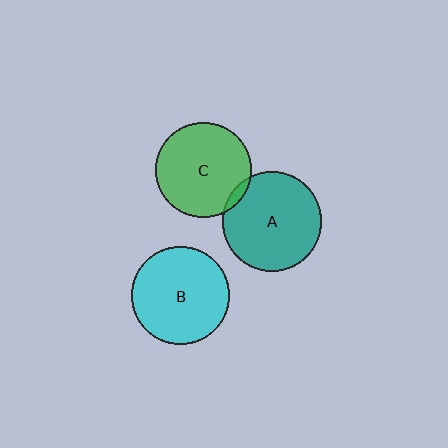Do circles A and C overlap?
Yes.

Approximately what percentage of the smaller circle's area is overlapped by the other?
Approximately 5%.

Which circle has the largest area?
Circle A (teal).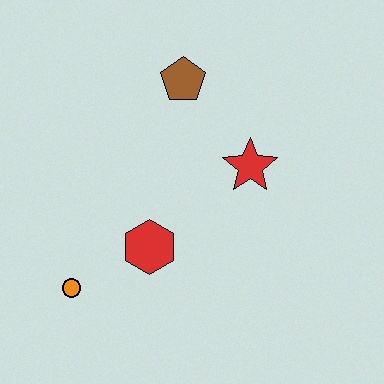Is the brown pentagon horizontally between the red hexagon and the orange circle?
No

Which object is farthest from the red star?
The orange circle is farthest from the red star.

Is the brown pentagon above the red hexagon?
Yes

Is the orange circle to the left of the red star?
Yes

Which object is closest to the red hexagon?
The orange circle is closest to the red hexagon.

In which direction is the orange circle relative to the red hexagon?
The orange circle is to the left of the red hexagon.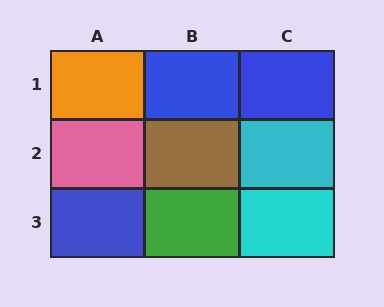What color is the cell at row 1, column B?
Blue.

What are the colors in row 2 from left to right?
Pink, brown, cyan.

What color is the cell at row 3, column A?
Blue.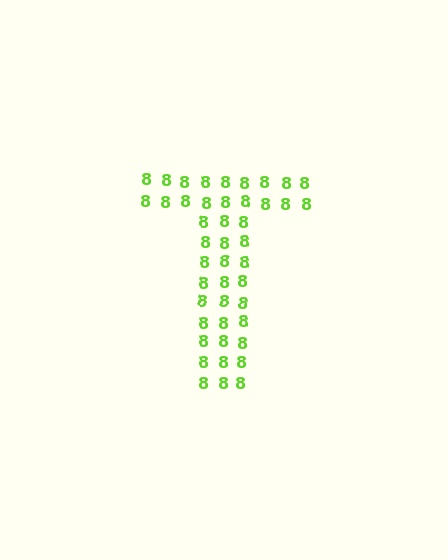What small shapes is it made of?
It is made of small digit 8's.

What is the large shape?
The large shape is the letter T.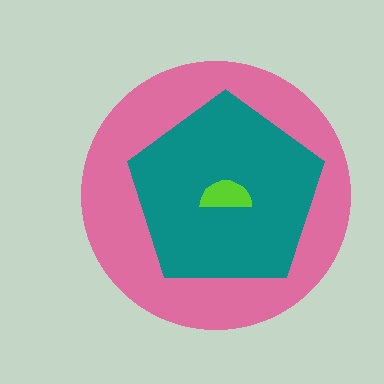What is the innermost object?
The lime semicircle.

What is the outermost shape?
The pink circle.